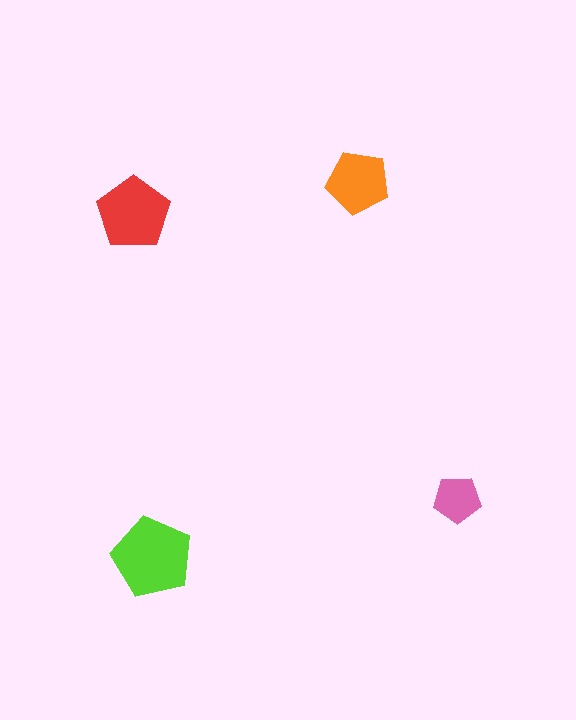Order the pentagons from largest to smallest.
the lime one, the red one, the orange one, the pink one.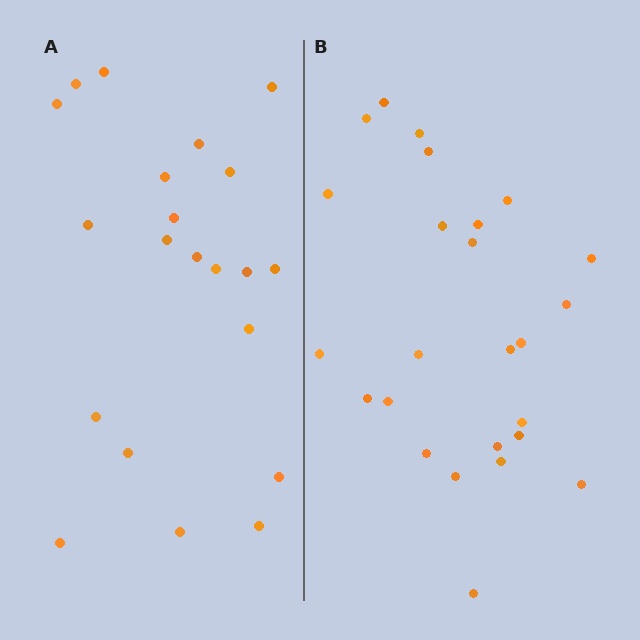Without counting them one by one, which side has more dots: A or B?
Region B (the right region) has more dots.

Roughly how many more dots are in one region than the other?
Region B has about 4 more dots than region A.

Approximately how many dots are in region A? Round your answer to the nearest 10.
About 20 dots. (The exact count is 21, which rounds to 20.)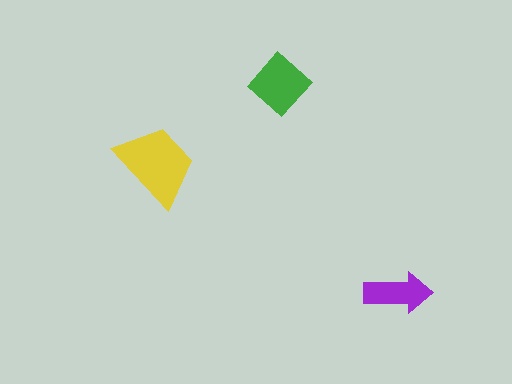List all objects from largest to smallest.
The yellow trapezoid, the green diamond, the purple arrow.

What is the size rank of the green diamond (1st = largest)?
2nd.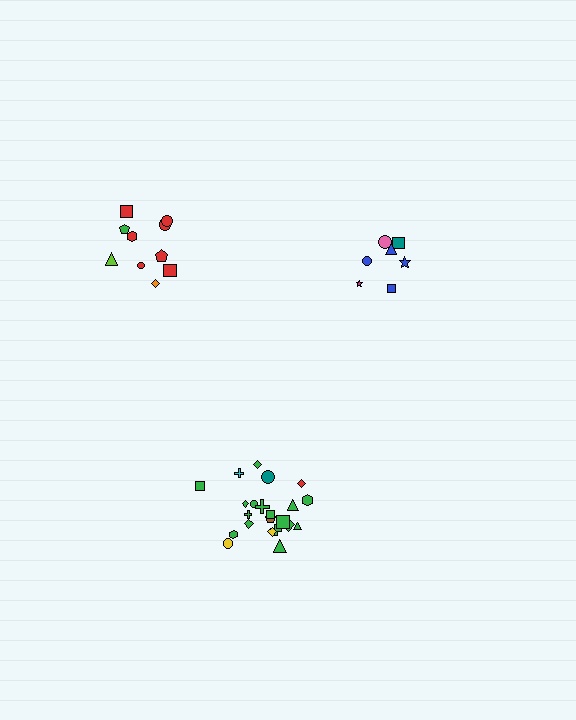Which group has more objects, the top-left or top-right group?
The top-left group.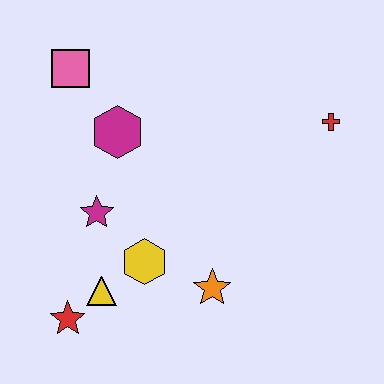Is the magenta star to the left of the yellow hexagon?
Yes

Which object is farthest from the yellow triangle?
The red cross is farthest from the yellow triangle.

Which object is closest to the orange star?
The yellow hexagon is closest to the orange star.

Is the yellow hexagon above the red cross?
No